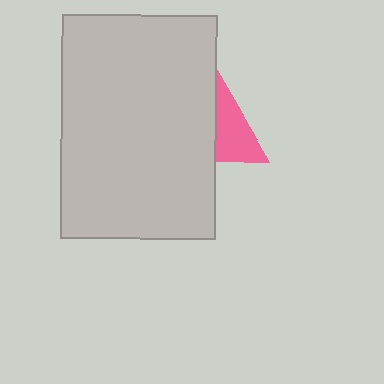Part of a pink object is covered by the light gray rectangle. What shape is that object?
It is a triangle.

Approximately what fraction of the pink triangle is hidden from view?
Roughly 64% of the pink triangle is hidden behind the light gray rectangle.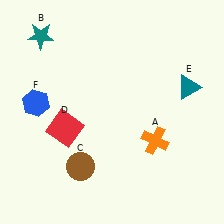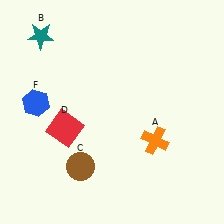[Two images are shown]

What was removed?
The teal triangle (E) was removed in Image 2.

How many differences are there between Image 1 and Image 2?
There is 1 difference between the two images.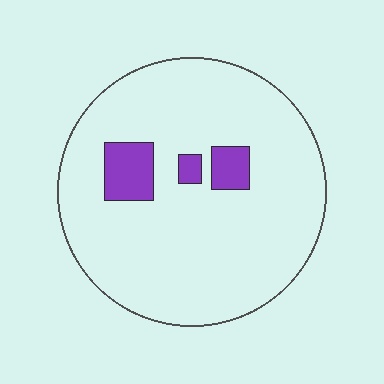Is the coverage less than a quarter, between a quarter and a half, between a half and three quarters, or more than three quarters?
Less than a quarter.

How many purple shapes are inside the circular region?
3.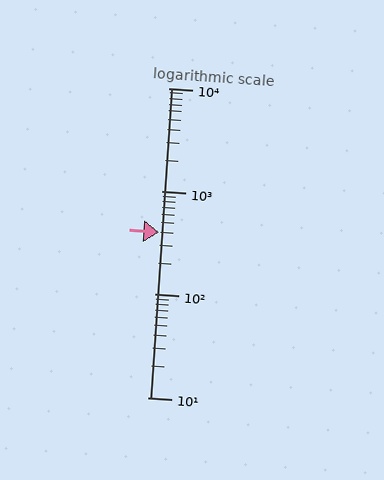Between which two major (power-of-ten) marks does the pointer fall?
The pointer is between 100 and 1000.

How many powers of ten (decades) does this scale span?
The scale spans 3 decades, from 10 to 10000.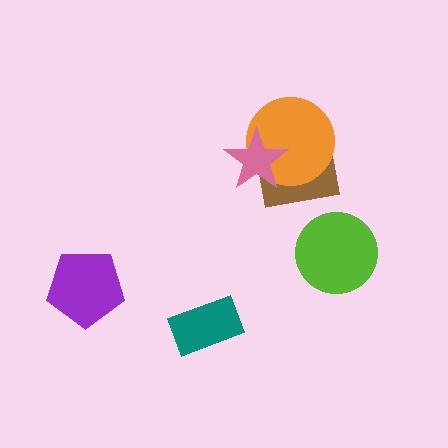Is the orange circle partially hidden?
Yes, it is partially covered by another shape.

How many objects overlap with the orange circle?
2 objects overlap with the orange circle.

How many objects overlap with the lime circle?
0 objects overlap with the lime circle.